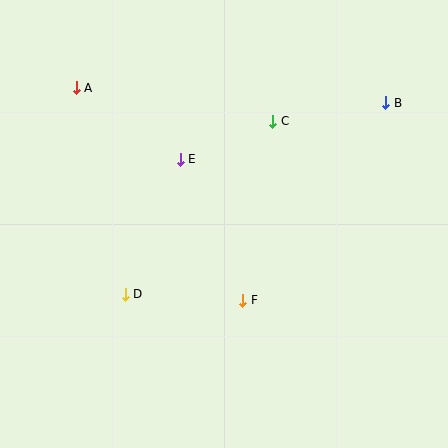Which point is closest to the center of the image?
Point E at (180, 159) is closest to the center.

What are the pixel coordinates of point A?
Point A is at (76, 88).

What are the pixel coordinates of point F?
Point F is at (243, 300).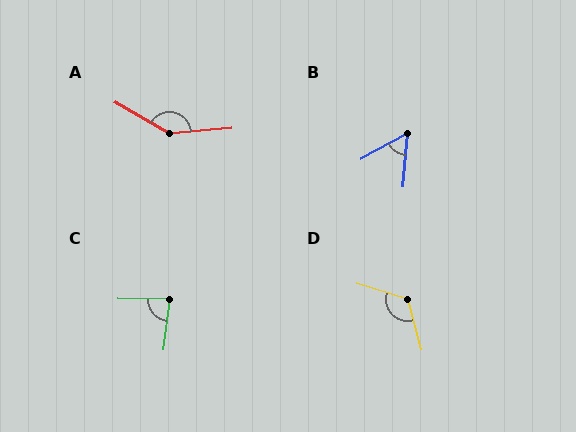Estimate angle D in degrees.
Approximately 122 degrees.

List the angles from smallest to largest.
B (57°), C (83°), D (122°), A (145°).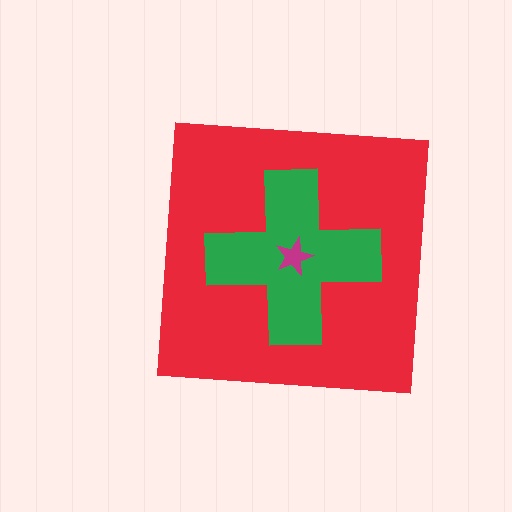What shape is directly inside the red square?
The green cross.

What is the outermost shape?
The red square.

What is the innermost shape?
The magenta star.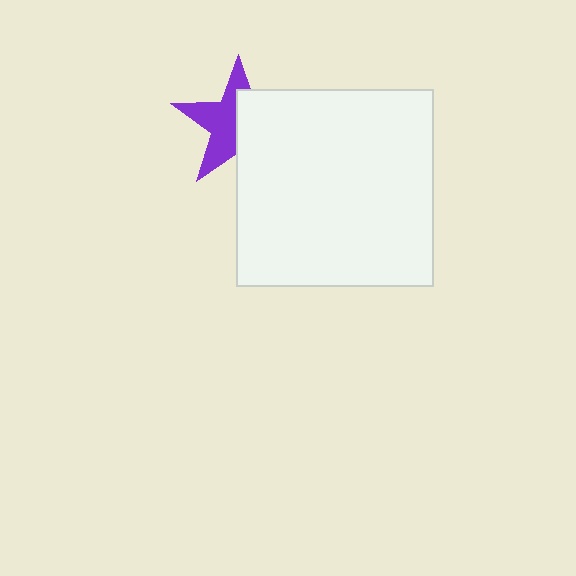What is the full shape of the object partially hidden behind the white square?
The partially hidden object is a purple star.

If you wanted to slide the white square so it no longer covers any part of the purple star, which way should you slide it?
Slide it right — that is the most direct way to separate the two shapes.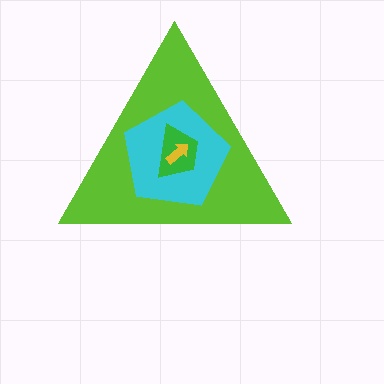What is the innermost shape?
The yellow arrow.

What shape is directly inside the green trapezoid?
The yellow arrow.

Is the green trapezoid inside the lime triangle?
Yes.